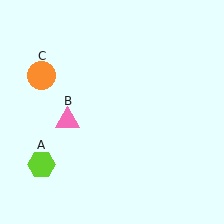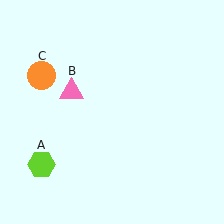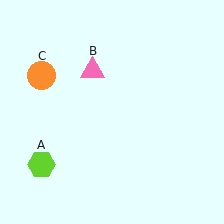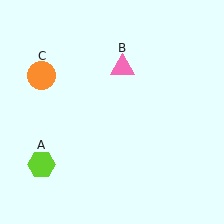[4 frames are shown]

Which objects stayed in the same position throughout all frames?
Lime hexagon (object A) and orange circle (object C) remained stationary.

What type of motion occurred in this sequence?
The pink triangle (object B) rotated clockwise around the center of the scene.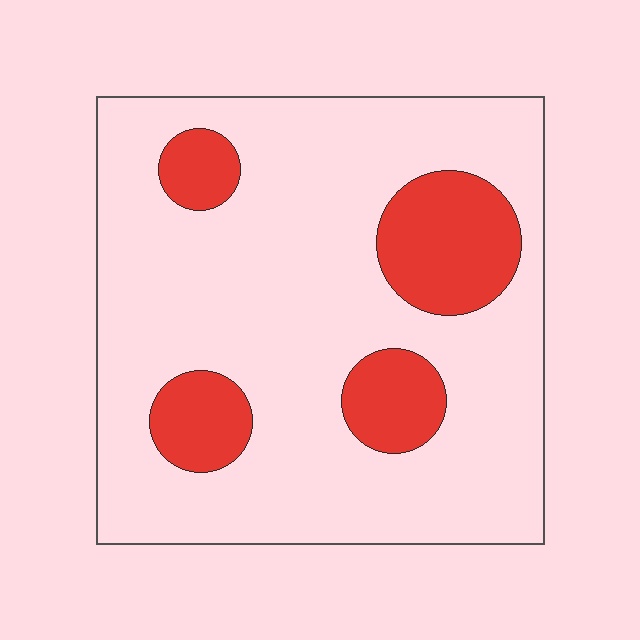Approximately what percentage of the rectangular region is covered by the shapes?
Approximately 20%.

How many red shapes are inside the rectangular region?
4.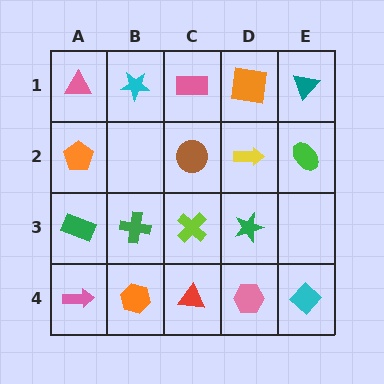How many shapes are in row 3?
4 shapes.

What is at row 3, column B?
A green cross.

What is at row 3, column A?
A green rectangle.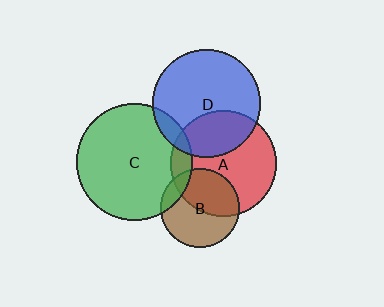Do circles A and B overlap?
Yes.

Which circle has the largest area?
Circle C (green).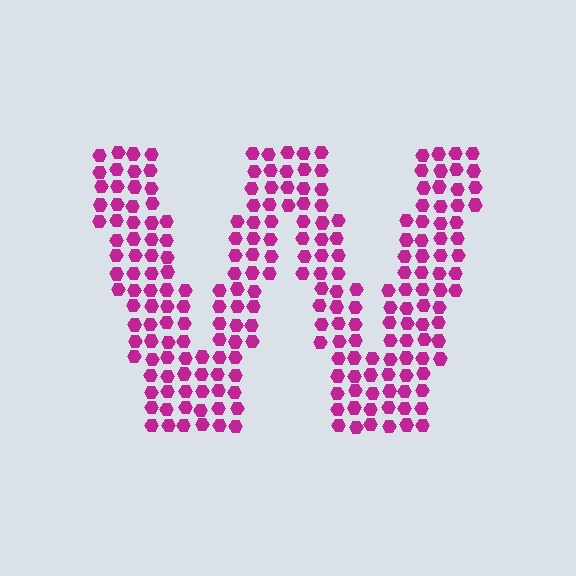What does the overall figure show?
The overall figure shows the letter W.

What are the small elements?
The small elements are hexagons.